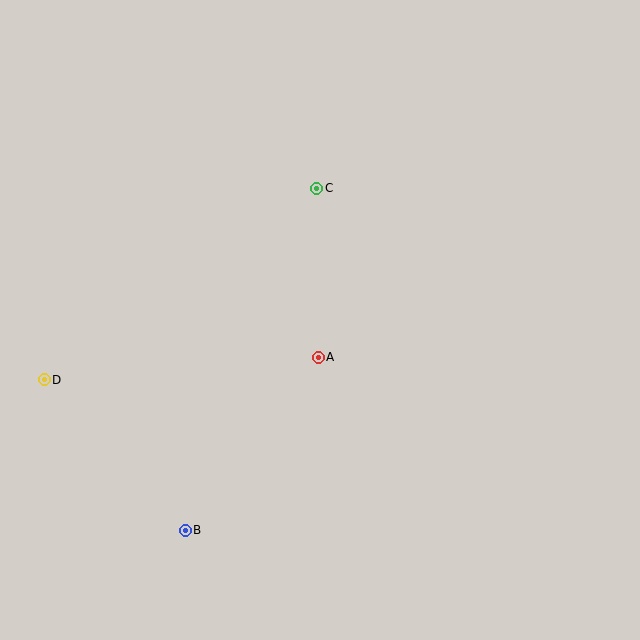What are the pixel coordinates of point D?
Point D is at (44, 380).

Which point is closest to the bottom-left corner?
Point B is closest to the bottom-left corner.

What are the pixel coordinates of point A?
Point A is at (318, 357).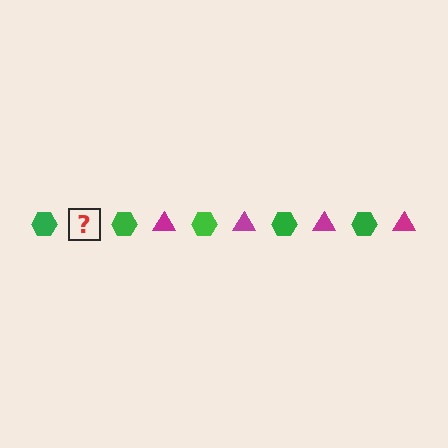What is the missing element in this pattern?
The missing element is a magenta triangle.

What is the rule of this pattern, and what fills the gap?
The rule is that the pattern alternates between green hexagon and magenta triangle. The gap should be filled with a magenta triangle.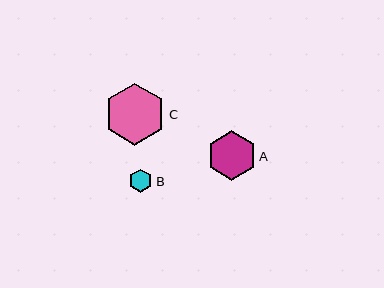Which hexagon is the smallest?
Hexagon B is the smallest with a size of approximately 23 pixels.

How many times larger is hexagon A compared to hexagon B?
Hexagon A is approximately 2.1 times the size of hexagon B.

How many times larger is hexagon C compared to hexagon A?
Hexagon C is approximately 1.2 times the size of hexagon A.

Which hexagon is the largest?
Hexagon C is the largest with a size of approximately 61 pixels.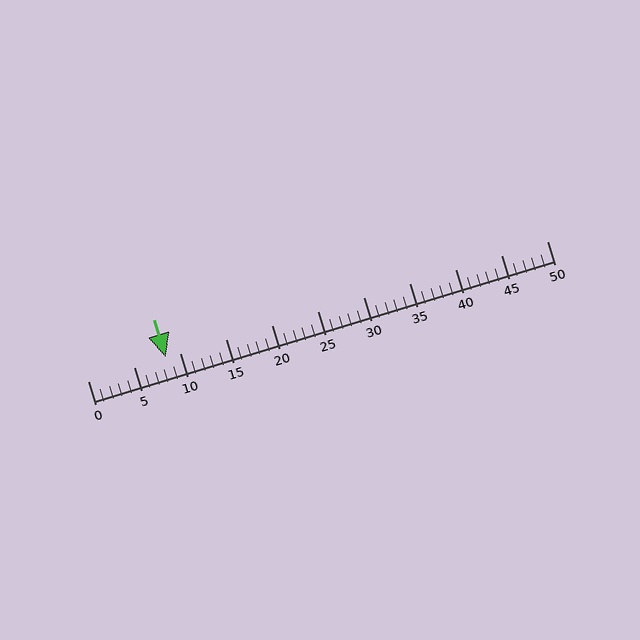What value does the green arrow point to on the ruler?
The green arrow points to approximately 8.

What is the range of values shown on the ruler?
The ruler shows values from 0 to 50.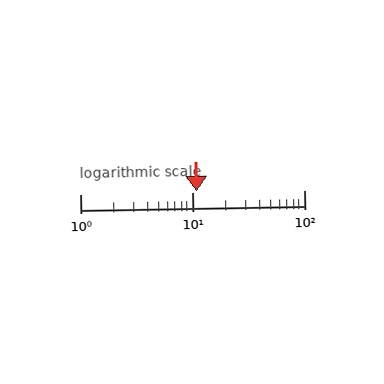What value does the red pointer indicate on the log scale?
The pointer indicates approximately 11.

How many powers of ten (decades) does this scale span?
The scale spans 2 decades, from 1 to 100.